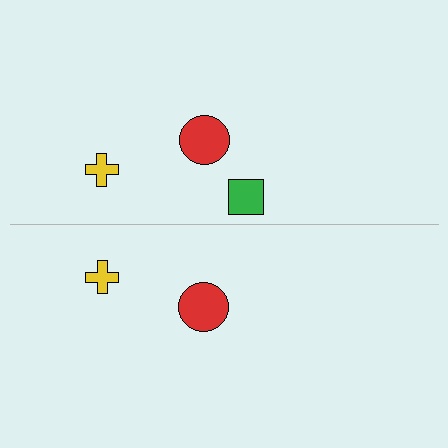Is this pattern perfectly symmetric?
No, the pattern is not perfectly symmetric. A green square is missing from the bottom side.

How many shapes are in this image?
There are 5 shapes in this image.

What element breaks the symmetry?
A green square is missing from the bottom side.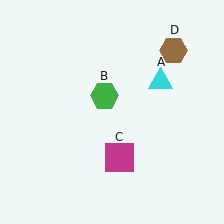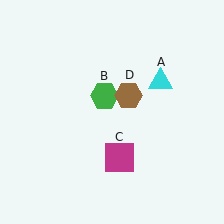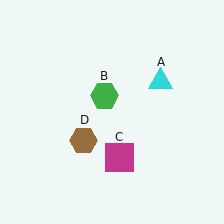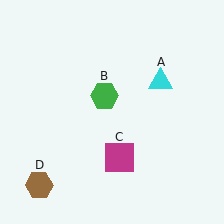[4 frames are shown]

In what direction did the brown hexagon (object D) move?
The brown hexagon (object D) moved down and to the left.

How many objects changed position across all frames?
1 object changed position: brown hexagon (object D).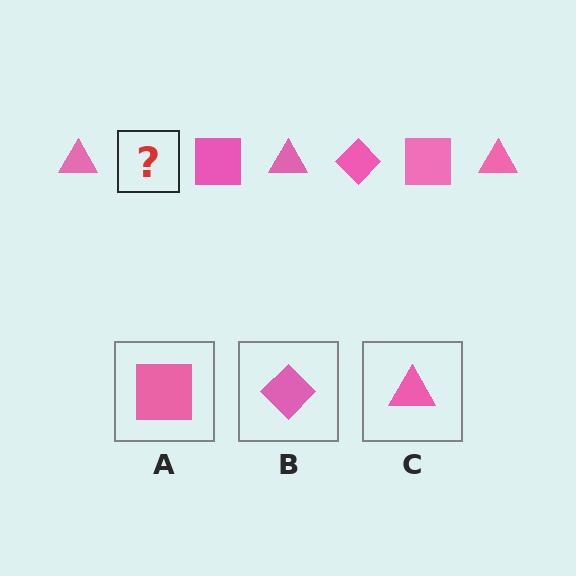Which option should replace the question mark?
Option B.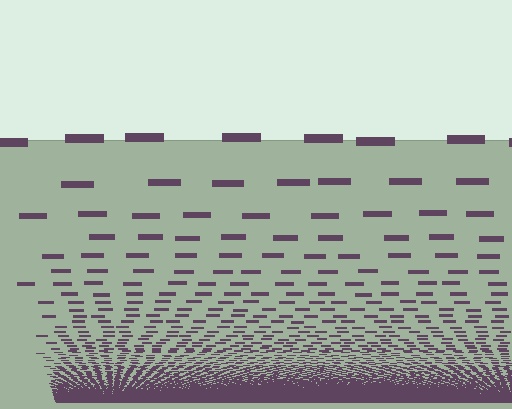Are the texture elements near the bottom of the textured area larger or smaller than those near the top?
Smaller. The gradient is inverted — elements near the bottom are smaller and denser.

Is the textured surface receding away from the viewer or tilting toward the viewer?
The surface appears to tilt toward the viewer. Texture elements get larger and sparser toward the top.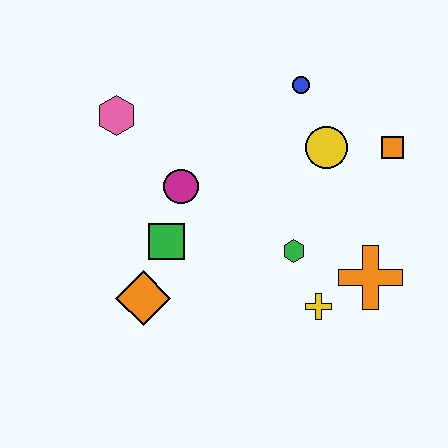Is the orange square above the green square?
Yes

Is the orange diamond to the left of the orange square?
Yes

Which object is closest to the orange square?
The yellow circle is closest to the orange square.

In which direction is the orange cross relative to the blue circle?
The orange cross is below the blue circle.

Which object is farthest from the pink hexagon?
The orange cross is farthest from the pink hexagon.